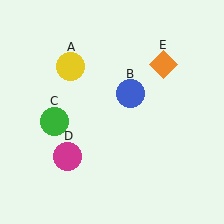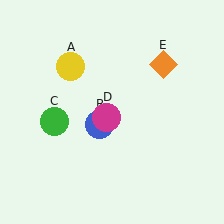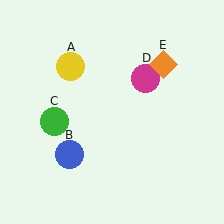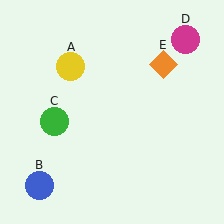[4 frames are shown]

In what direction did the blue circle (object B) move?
The blue circle (object B) moved down and to the left.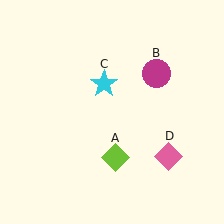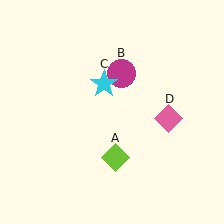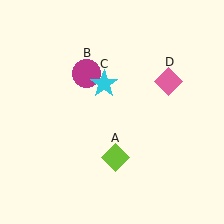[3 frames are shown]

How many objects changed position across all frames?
2 objects changed position: magenta circle (object B), pink diamond (object D).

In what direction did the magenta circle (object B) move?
The magenta circle (object B) moved left.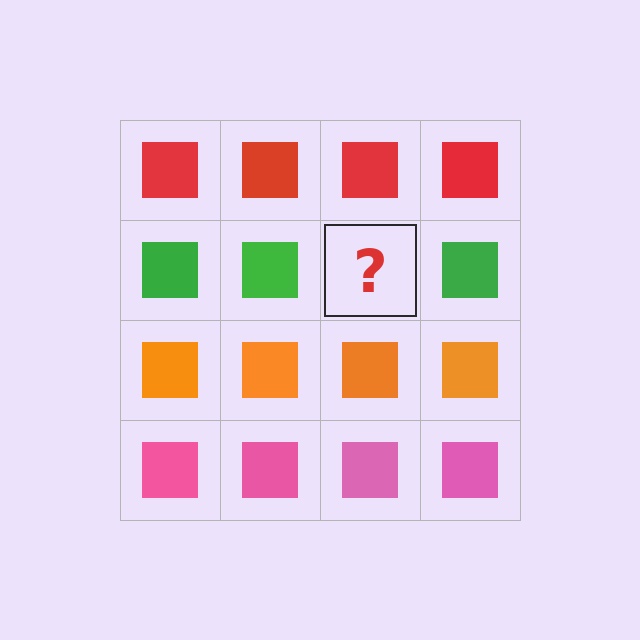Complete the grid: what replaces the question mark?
The question mark should be replaced with a green square.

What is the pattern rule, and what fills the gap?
The rule is that each row has a consistent color. The gap should be filled with a green square.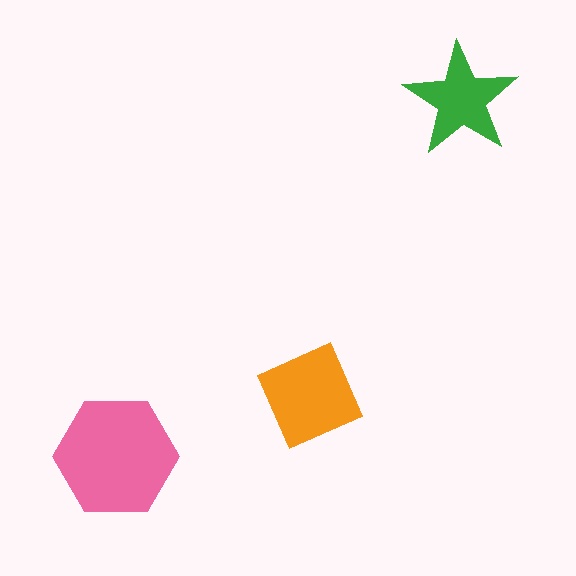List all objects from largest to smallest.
The pink hexagon, the orange square, the green star.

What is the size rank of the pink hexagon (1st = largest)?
1st.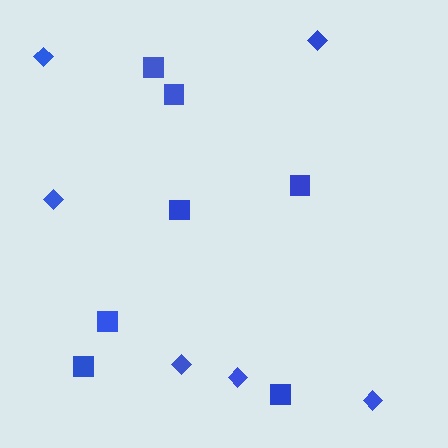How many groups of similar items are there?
There are 2 groups: one group of diamonds (6) and one group of squares (7).